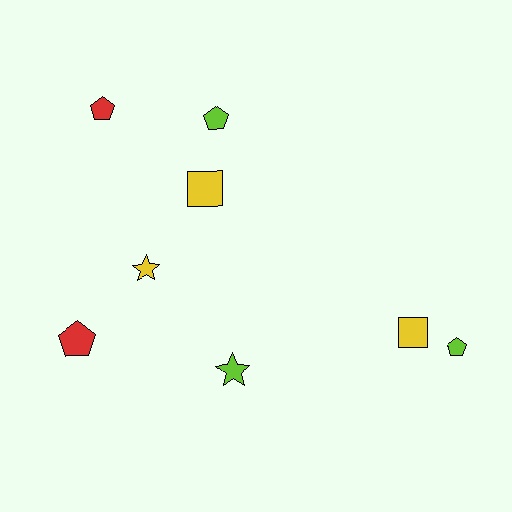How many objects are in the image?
There are 8 objects.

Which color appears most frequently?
Yellow, with 3 objects.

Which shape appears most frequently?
Pentagon, with 4 objects.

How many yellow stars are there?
There is 1 yellow star.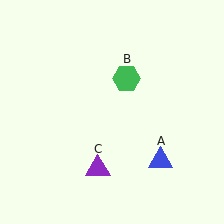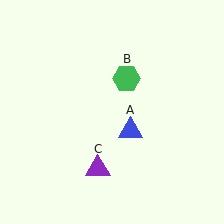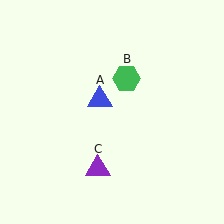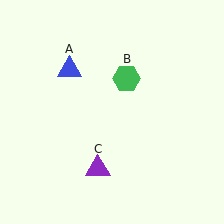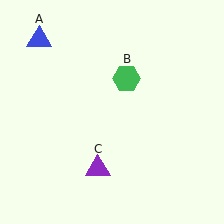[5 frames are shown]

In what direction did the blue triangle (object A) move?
The blue triangle (object A) moved up and to the left.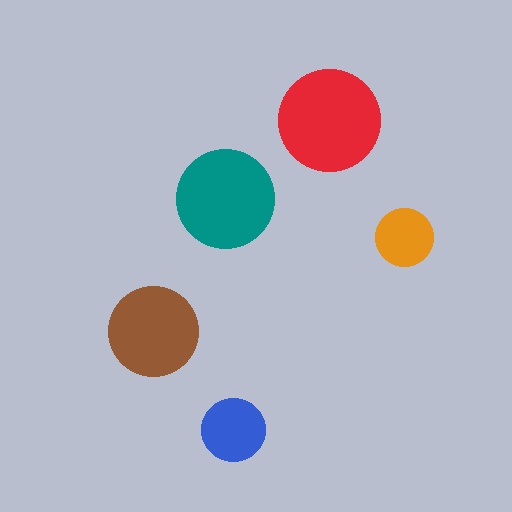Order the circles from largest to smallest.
the red one, the teal one, the brown one, the blue one, the orange one.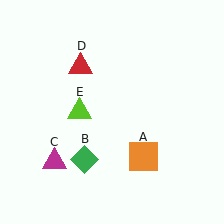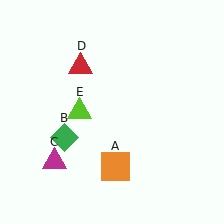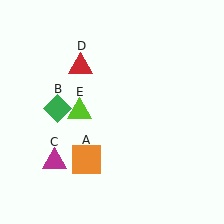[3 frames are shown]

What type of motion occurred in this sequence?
The orange square (object A), green diamond (object B) rotated clockwise around the center of the scene.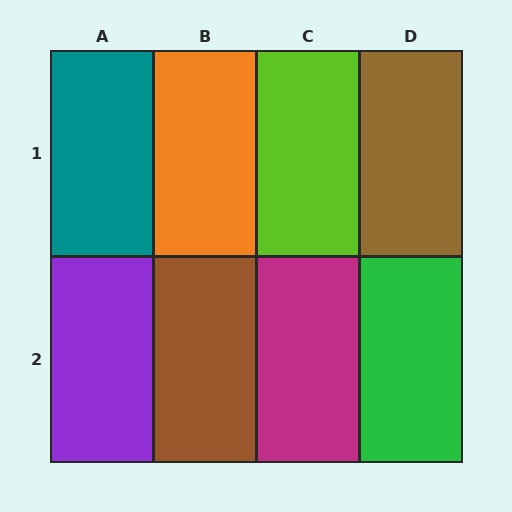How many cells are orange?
1 cell is orange.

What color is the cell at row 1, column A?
Teal.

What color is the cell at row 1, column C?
Lime.